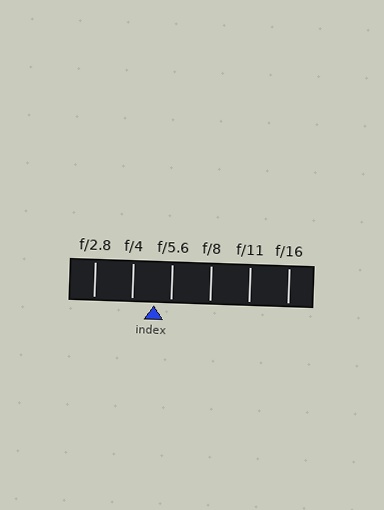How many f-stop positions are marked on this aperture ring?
There are 6 f-stop positions marked.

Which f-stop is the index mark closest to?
The index mark is closest to f/5.6.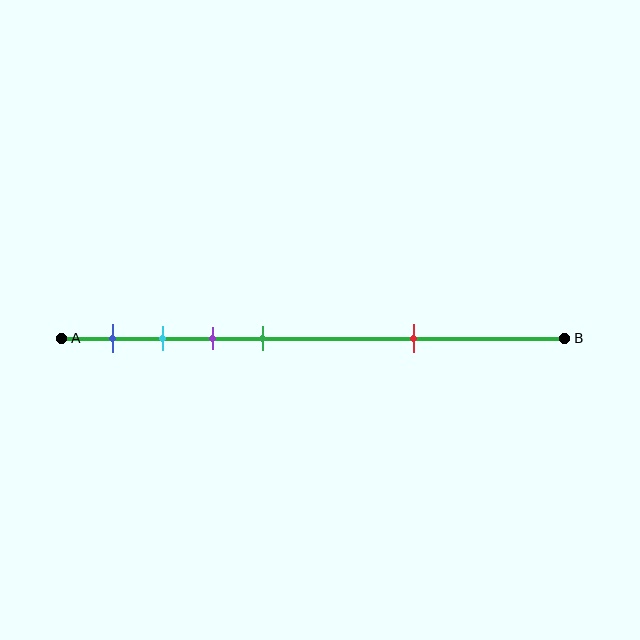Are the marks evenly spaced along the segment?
No, the marks are not evenly spaced.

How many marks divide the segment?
There are 5 marks dividing the segment.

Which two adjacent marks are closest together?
The cyan and purple marks are the closest adjacent pair.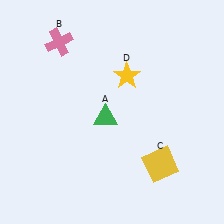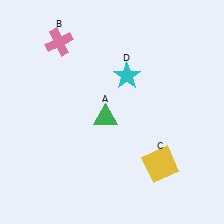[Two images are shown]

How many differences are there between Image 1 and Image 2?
There is 1 difference between the two images.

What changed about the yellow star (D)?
In Image 1, D is yellow. In Image 2, it changed to cyan.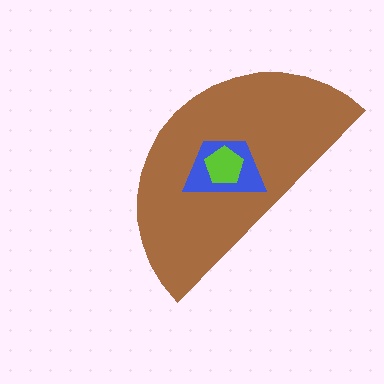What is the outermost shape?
The brown semicircle.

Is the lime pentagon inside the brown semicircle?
Yes.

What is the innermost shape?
The lime pentagon.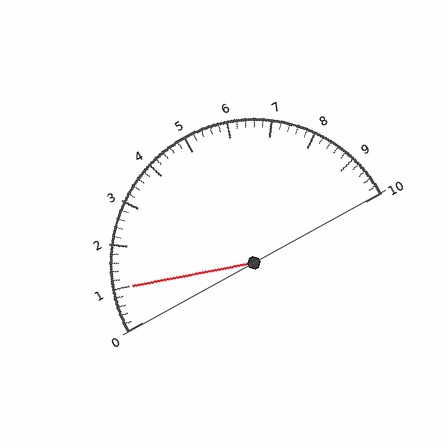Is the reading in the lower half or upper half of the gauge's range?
The reading is in the lower half of the range (0 to 10).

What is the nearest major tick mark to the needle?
The nearest major tick mark is 1.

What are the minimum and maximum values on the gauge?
The gauge ranges from 0 to 10.